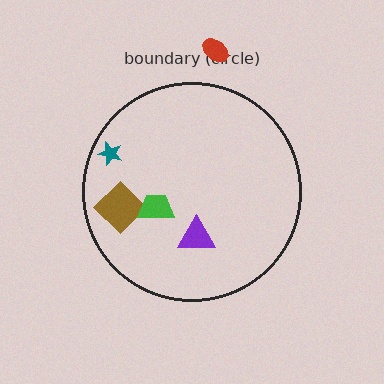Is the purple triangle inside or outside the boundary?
Inside.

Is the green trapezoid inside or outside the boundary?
Inside.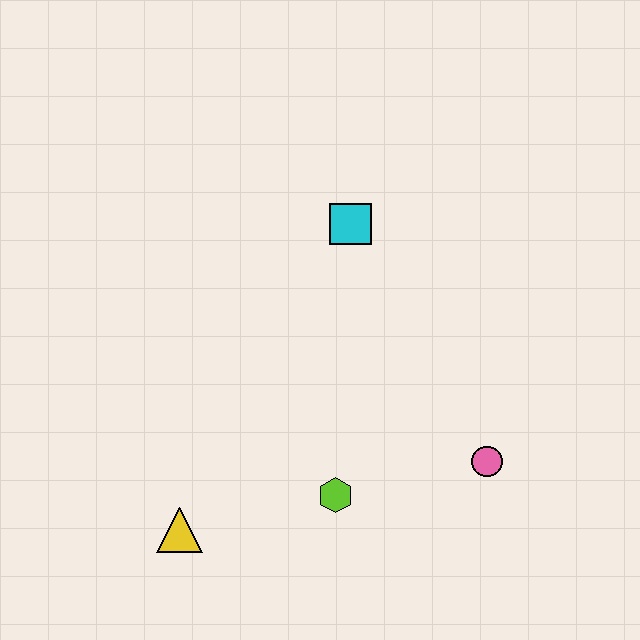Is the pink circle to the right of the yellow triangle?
Yes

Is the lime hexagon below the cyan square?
Yes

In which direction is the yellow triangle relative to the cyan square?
The yellow triangle is below the cyan square.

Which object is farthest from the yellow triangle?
The cyan square is farthest from the yellow triangle.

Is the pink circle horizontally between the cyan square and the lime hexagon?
No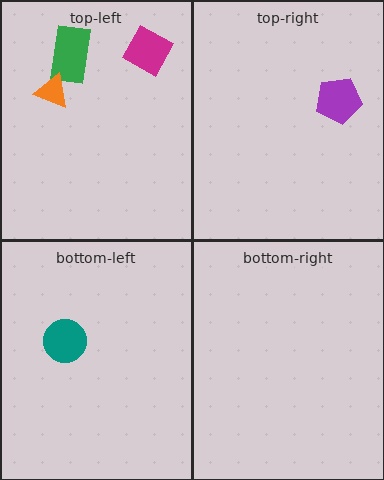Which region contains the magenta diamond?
The top-left region.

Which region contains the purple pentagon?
The top-right region.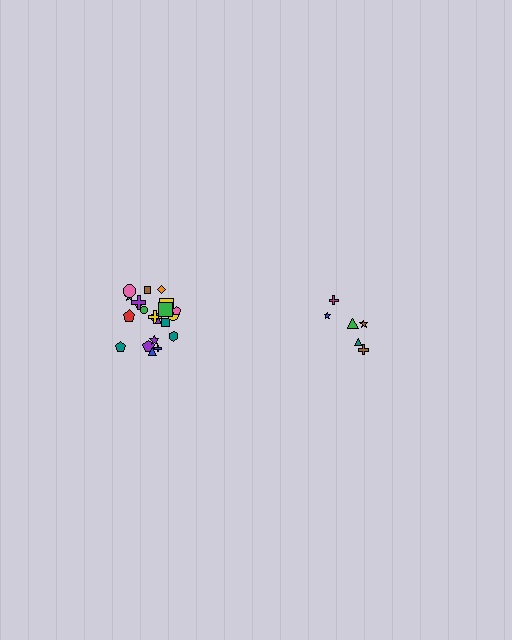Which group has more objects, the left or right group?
The left group.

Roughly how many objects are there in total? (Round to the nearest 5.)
Roughly 30 objects in total.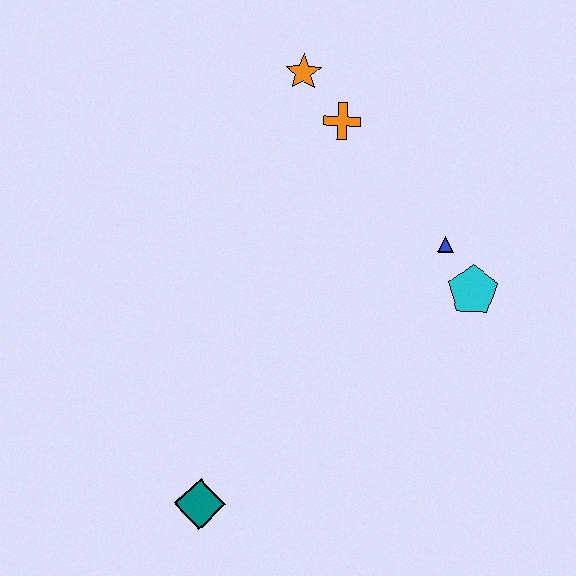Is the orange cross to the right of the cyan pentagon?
No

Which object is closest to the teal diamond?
The cyan pentagon is closest to the teal diamond.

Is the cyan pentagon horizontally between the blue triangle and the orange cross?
No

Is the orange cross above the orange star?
No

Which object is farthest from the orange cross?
The teal diamond is farthest from the orange cross.